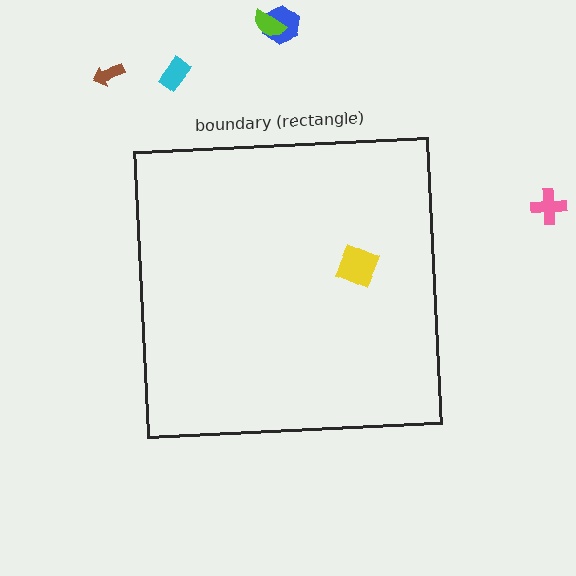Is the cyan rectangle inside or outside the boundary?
Outside.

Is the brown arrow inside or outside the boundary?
Outside.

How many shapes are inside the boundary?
1 inside, 5 outside.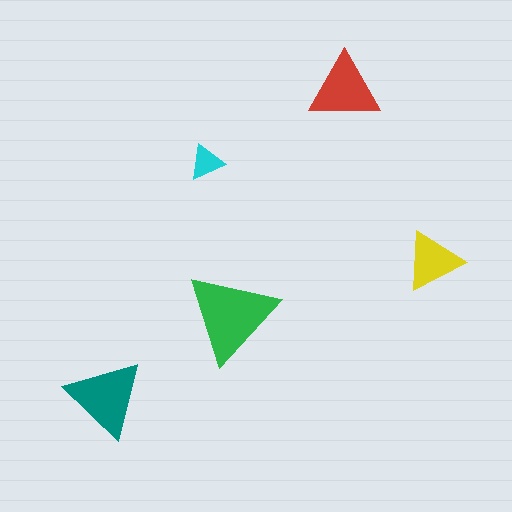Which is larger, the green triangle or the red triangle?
The green one.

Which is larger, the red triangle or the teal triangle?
The teal one.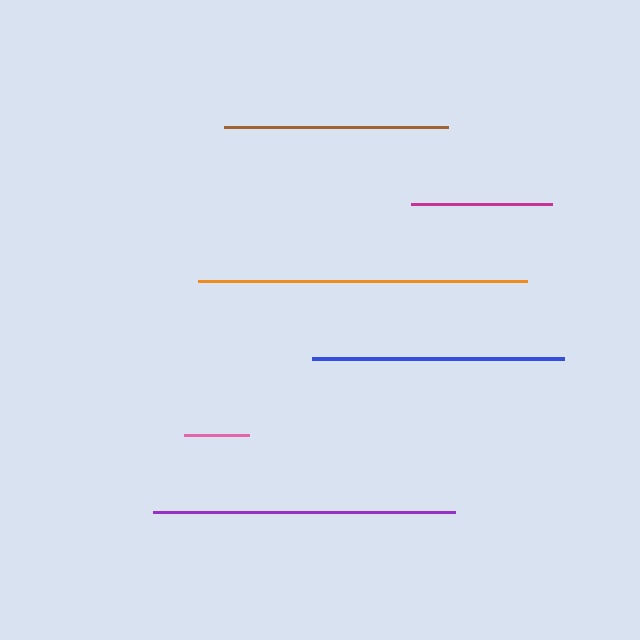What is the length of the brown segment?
The brown segment is approximately 224 pixels long.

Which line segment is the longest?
The orange line is the longest at approximately 328 pixels.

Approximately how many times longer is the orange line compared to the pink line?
The orange line is approximately 5.1 times the length of the pink line.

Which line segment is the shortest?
The pink line is the shortest at approximately 65 pixels.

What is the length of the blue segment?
The blue segment is approximately 252 pixels long.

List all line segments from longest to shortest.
From longest to shortest: orange, purple, blue, brown, magenta, pink.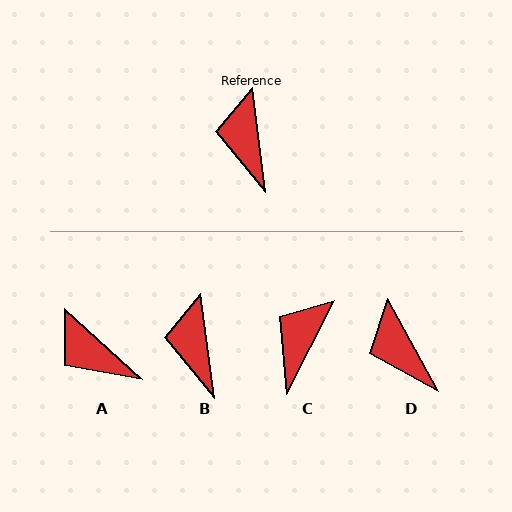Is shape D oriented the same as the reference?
No, it is off by about 21 degrees.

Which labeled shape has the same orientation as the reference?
B.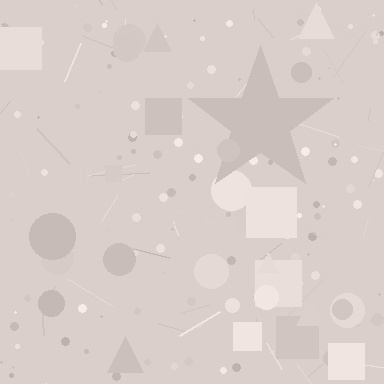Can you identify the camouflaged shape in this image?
The camouflaged shape is a star.